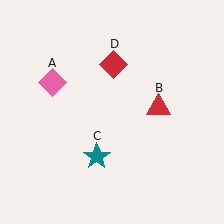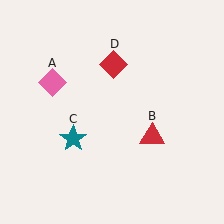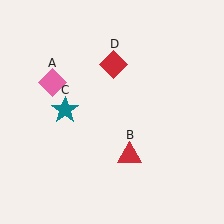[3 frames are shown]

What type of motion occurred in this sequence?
The red triangle (object B), teal star (object C) rotated clockwise around the center of the scene.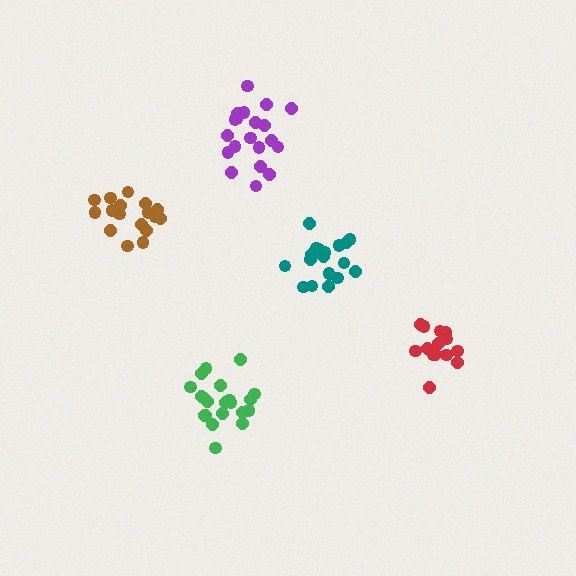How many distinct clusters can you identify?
There are 5 distinct clusters.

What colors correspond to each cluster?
The clusters are colored: teal, purple, green, red, brown.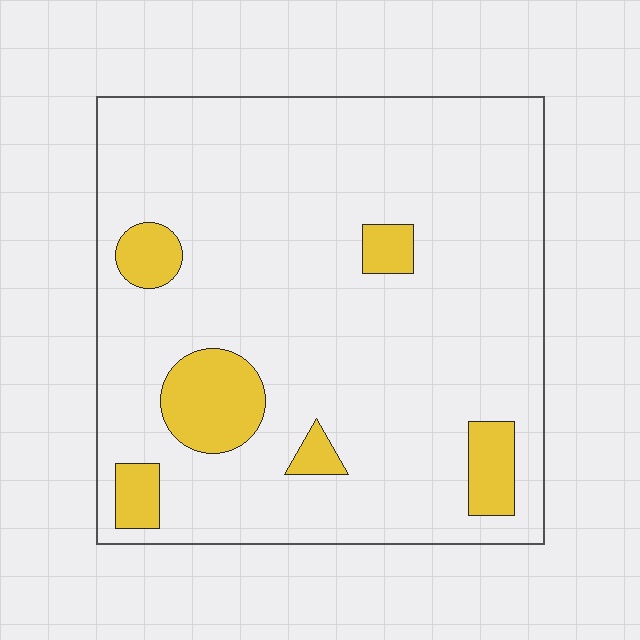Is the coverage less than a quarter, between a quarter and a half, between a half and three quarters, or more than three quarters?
Less than a quarter.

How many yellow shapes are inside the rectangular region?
6.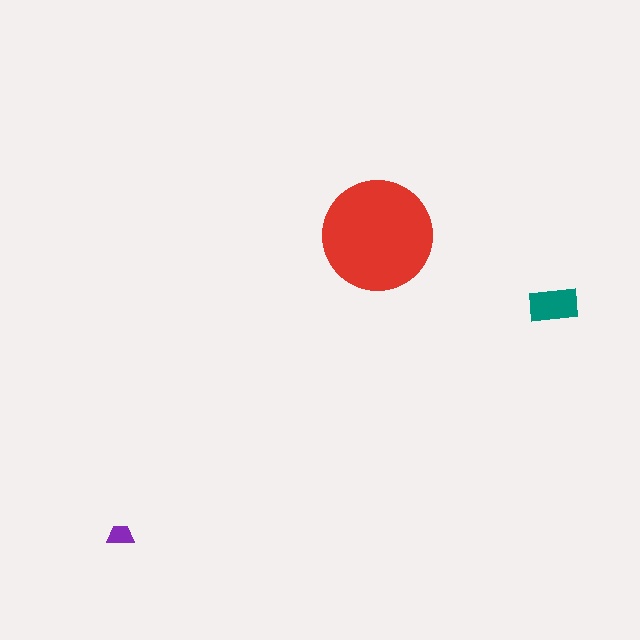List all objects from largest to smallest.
The red circle, the teal rectangle, the purple trapezoid.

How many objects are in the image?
There are 3 objects in the image.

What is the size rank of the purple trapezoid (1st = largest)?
3rd.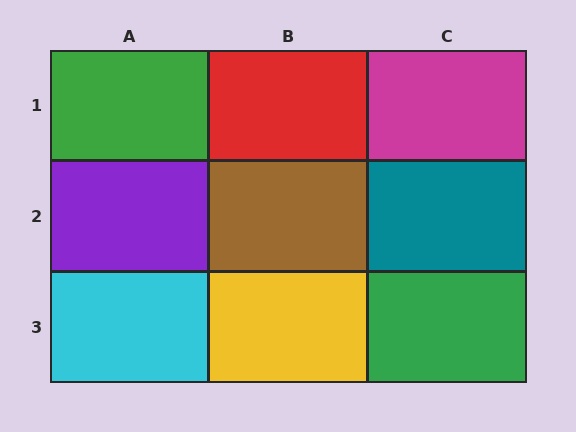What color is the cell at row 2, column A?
Purple.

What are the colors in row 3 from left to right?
Cyan, yellow, green.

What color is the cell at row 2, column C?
Teal.